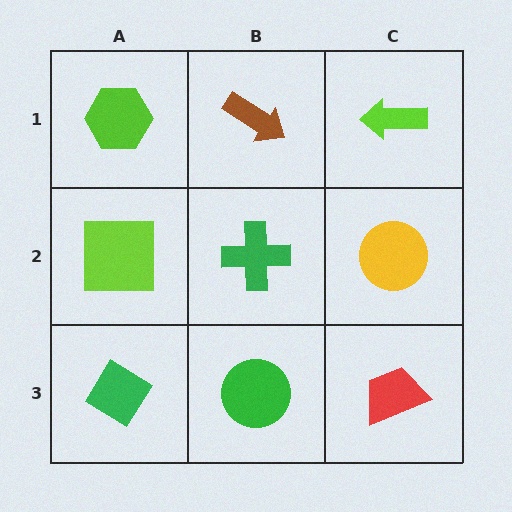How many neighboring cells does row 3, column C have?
2.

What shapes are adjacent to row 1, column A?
A lime square (row 2, column A), a brown arrow (row 1, column B).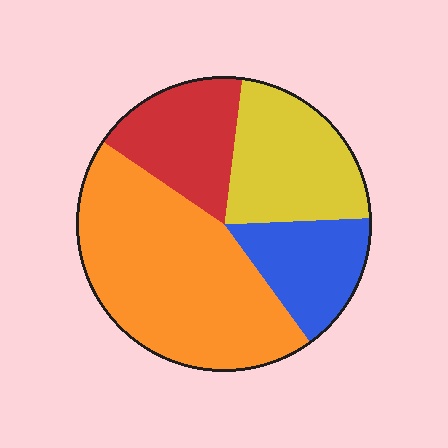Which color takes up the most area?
Orange, at roughly 45%.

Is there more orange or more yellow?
Orange.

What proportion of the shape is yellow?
Yellow takes up between a sixth and a third of the shape.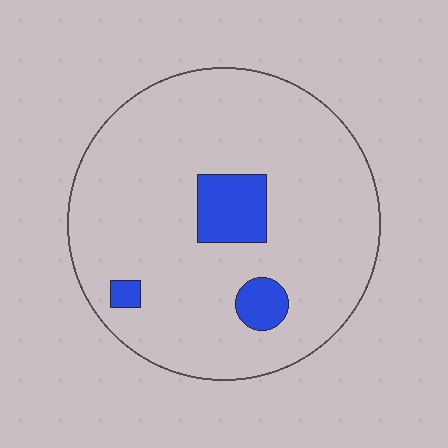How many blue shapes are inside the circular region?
3.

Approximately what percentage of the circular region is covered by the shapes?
Approximately 10%.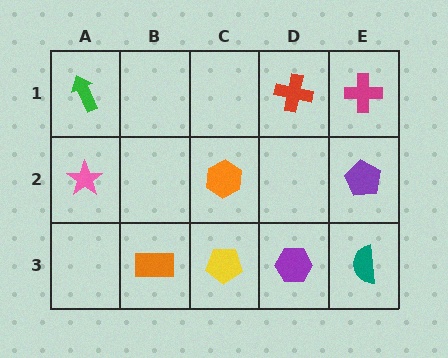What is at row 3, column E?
A teal semicircle.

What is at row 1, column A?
A green arrow.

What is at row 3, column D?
A purple hexagon.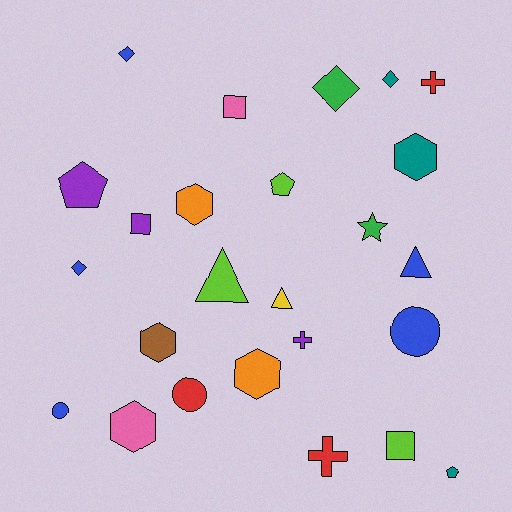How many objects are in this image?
There are 25 objects.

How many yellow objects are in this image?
There is 1 yellow object.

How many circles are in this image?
There are 3 circles.